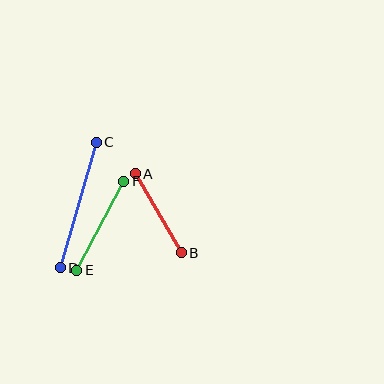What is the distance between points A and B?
The distance is approximately 91 pixels.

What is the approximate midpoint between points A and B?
The midpoint is at approximately (158, 213) pixels.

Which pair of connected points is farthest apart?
Points C and D are farthest apart.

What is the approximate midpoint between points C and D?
The midpoint is at approximately (78, 205) pixels.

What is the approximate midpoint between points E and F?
The midpoint is at approximately (100, 226) pixels.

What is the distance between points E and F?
The distance is approximately 100 pixels.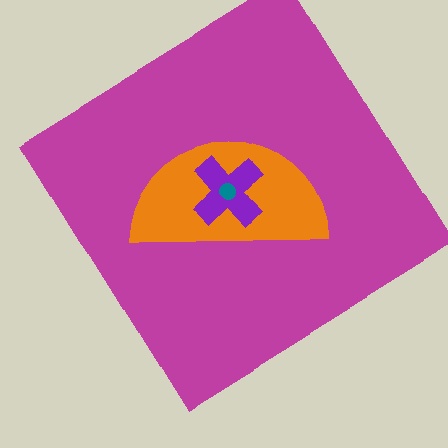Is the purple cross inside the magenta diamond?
Yes.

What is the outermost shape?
The magenta diamond.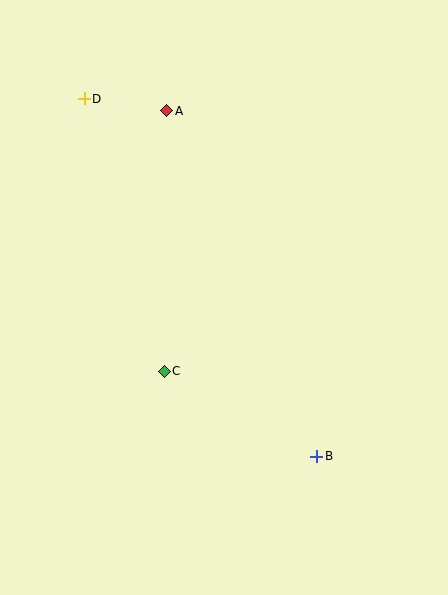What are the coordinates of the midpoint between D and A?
The midpoint between D and A is at (125, 105).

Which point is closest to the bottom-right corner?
Point B is closest to the bottom-right corner.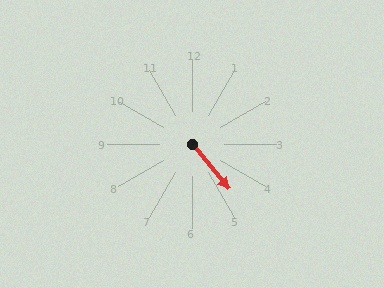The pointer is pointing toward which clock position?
Roughly 5 o'clock.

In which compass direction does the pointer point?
Southeast.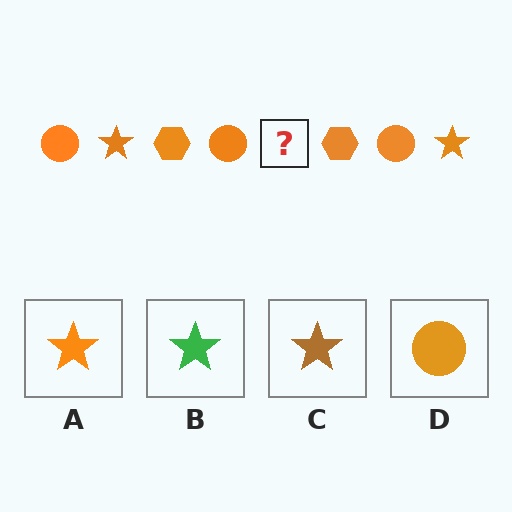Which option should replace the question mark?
Option A.